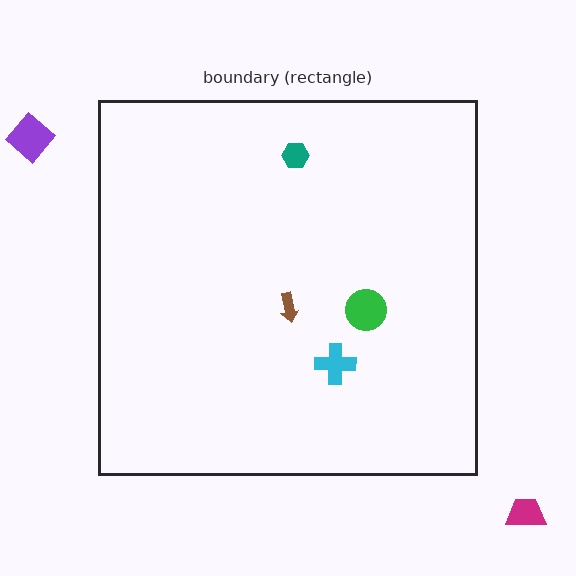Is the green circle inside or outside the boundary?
Inside.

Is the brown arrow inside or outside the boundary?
Inside.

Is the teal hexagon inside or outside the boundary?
Inside.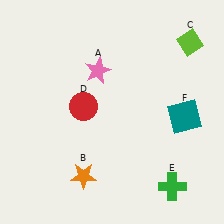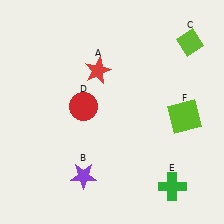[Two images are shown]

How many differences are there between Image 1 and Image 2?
There are 3 differences between the two images.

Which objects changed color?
A changed from pink to red. B changed from orange to purple. F changed from teal to lime.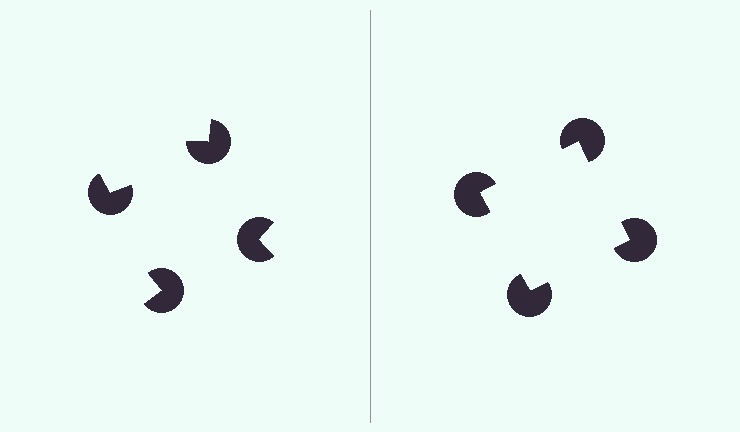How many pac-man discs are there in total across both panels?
8 — 4 on each side.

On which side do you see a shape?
An illusory square appears on the right side. On the left side the wedge cuts are rotated, so no coherent shape forms.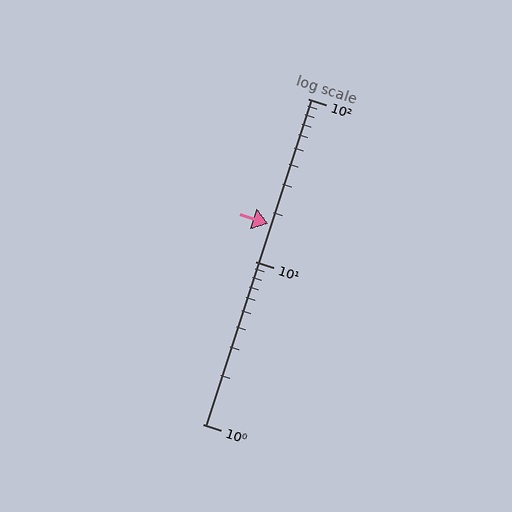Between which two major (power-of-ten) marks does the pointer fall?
The pointer is between 10 and 100.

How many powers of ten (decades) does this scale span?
The scale spans 2 decades, from 1 to 100.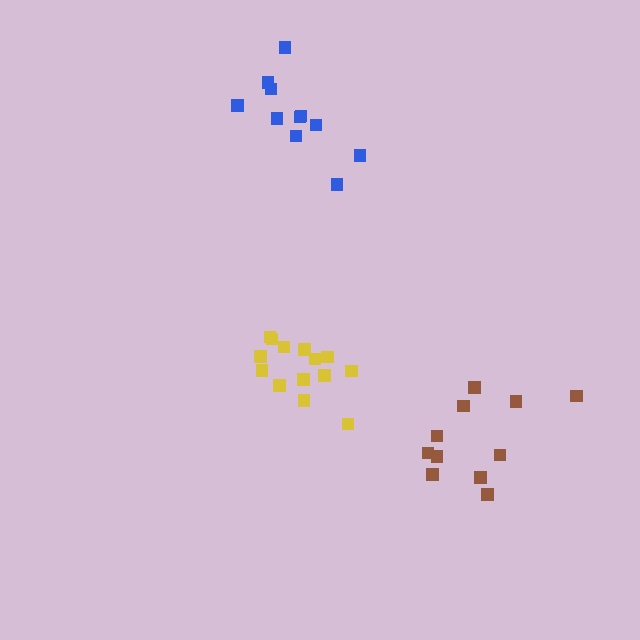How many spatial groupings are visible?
There are 3 spatial groupings.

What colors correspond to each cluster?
The clusters are colored: blue, brown, yellow.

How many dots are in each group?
Group 1: 11 dots, Group 2: 11 dots, Group 3: 14 dots (36 total).